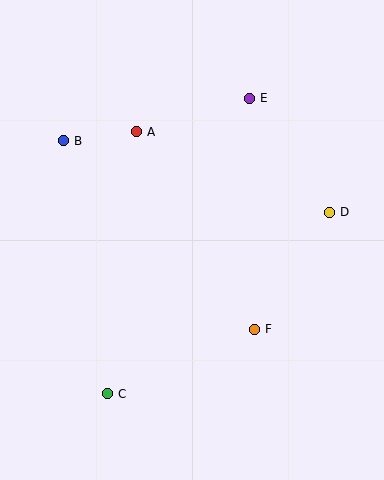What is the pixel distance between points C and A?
The distance between C and A is 264 pixels.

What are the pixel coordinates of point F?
Point F is at (254, 329).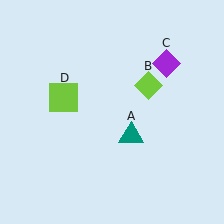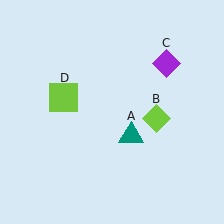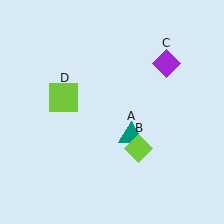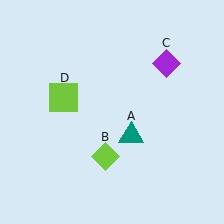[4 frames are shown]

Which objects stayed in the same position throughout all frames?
Teal triangle (object A) and purple diamond (object C) and lime square (object D) remained stationary.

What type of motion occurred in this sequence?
The lime diamond (object B) rotated clockwise around the center of the scene.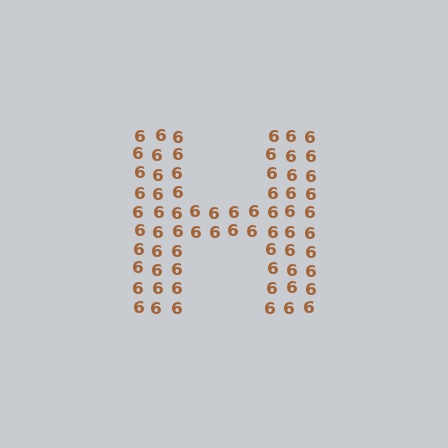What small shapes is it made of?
It is made of small digit 6's.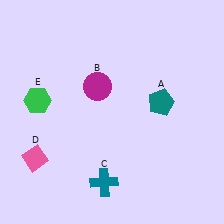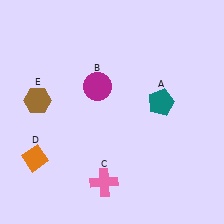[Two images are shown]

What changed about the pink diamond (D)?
In Image 1, D is pink. In Image 2, it changed to orange.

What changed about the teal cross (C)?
In Image 1, C is teal. In Image 2, it changed to pink.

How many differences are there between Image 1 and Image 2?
There are 3 differences between the two images.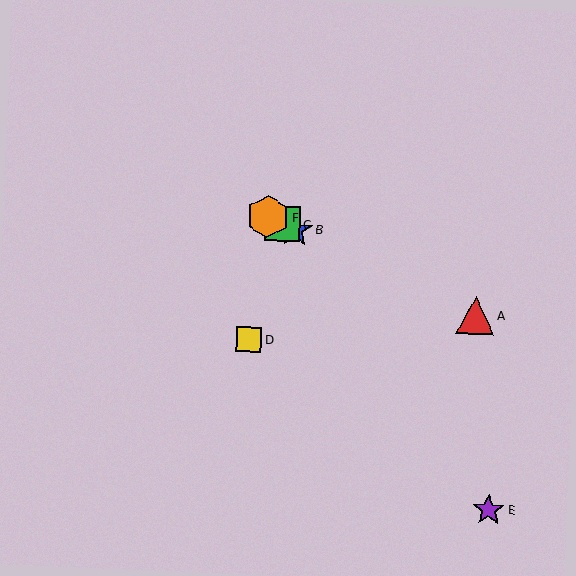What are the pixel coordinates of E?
Object E is at (489, 510).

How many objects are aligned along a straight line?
4 objects (A, B, C, F) are aligned along a straight line.